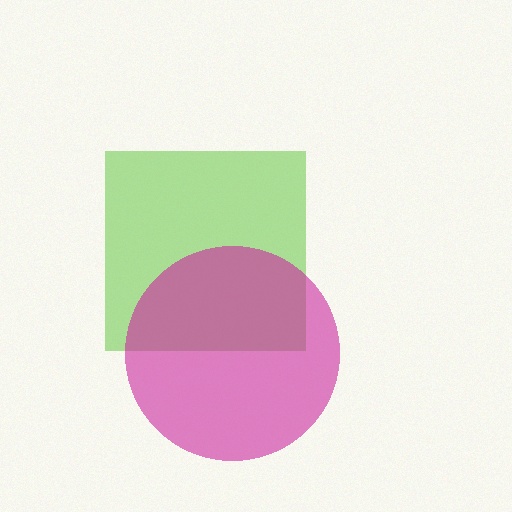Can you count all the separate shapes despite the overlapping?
Yes, there are 2 separate shapes.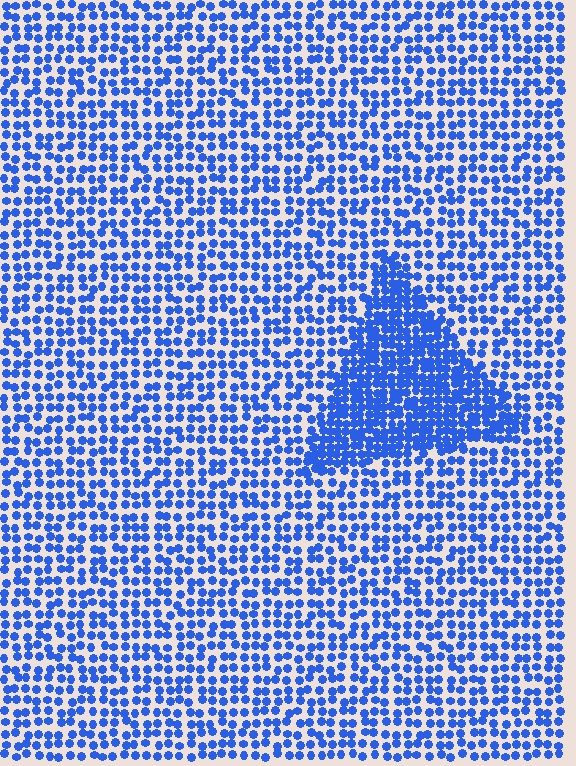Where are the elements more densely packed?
The elements are more densely packed inside the triangle boundary.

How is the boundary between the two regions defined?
The boundary is defined by a change in element density (approximately 2.0x ratio). All elements are the same color, size, and shape.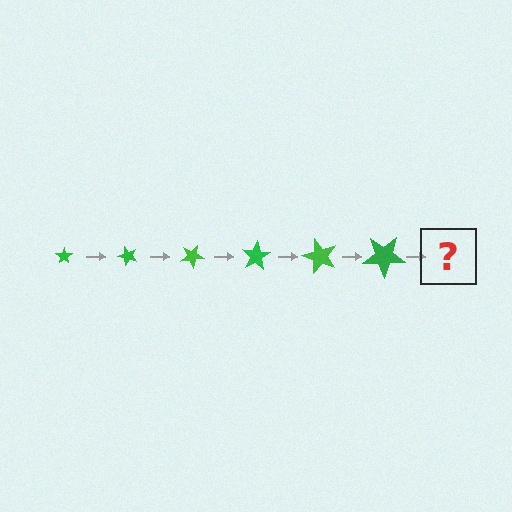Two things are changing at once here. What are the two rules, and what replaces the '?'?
The two rules are that the star grows larger each step and it rotates 50 degrees each step. The '?' should be a star, larger than the previous one and rotated 300 degrees from the start.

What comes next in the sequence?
The next element should be a star, larger than the previous one and rotated 300 degrees from the start.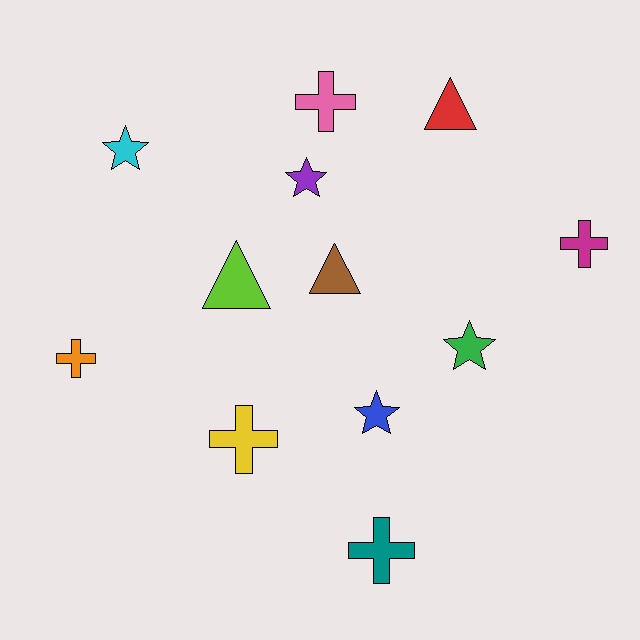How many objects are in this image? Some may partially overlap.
There are 12 objects.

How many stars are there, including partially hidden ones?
There are 4 stars.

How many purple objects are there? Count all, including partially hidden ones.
There is 1 purple object.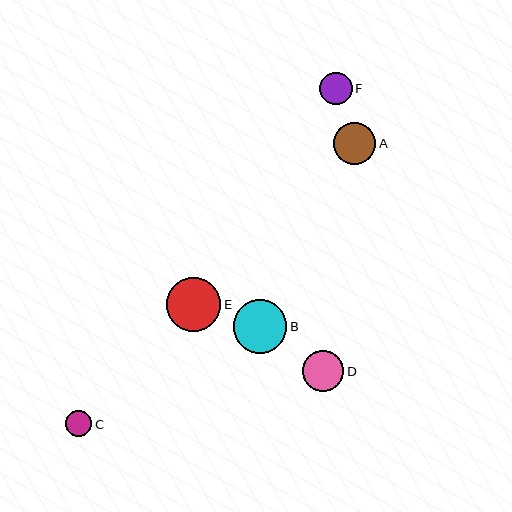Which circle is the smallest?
Circle C is the smallest with a size of approximately 26 pixels.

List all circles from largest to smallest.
From largest to smallest: E, B, A, D, F, C.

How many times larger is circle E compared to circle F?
Circle E is approximately 1.7 times the size of circle F.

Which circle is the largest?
Circle E is the largest with a size of approximately 55 pixels.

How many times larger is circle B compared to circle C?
Circle B is approximately 2.0 times the size of circle C.